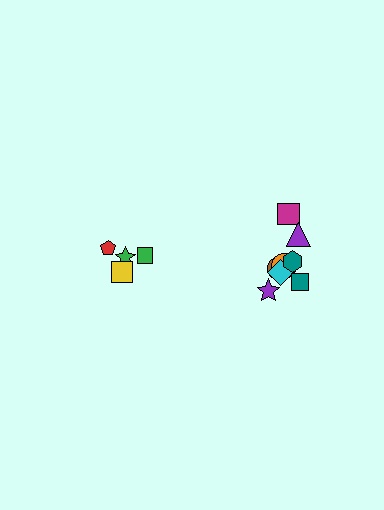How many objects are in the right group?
There are 8 objects.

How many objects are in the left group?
There are 4 objects.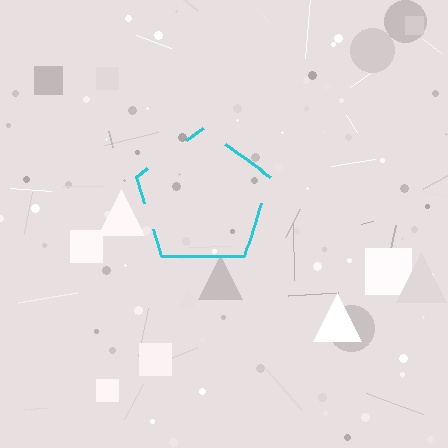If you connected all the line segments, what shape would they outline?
They would outline a pentagon.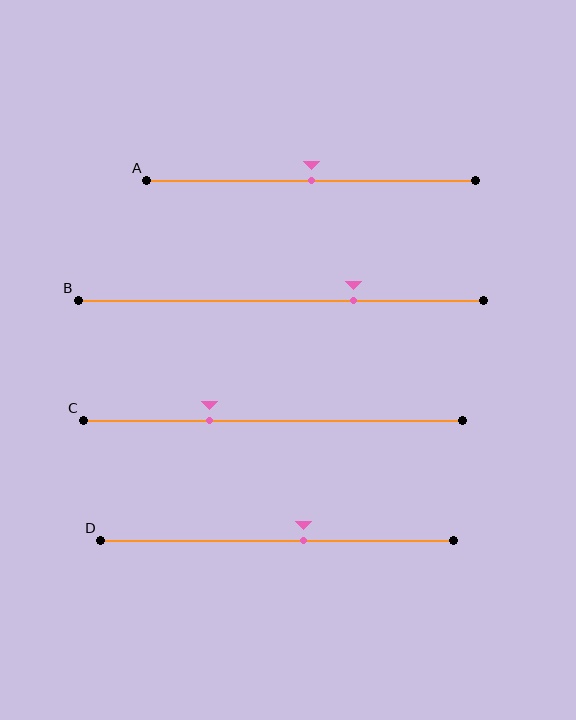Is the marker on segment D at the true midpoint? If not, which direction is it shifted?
No, the marker on segment D is shifted to the right by about 8% of the segment length.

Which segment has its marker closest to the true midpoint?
Segment A has its marker closest to the true midpoint.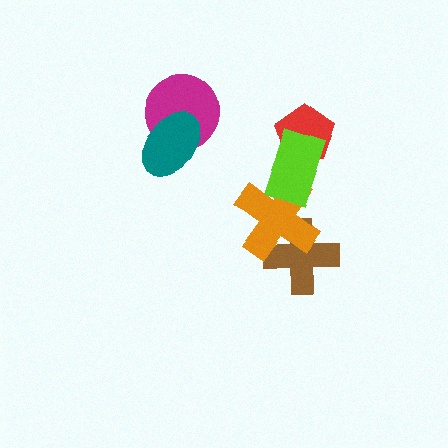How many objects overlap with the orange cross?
2 objects overlap with the orange cross.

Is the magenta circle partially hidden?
Yes, it is partially covered by another shape.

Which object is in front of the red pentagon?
The lime rectangle is in front of the red pentagon.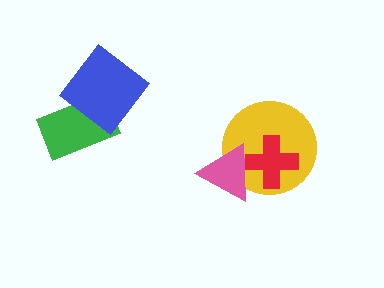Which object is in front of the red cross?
The pink triangle is in front of the red cross.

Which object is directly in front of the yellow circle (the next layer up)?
The red cross is directly in front of the yellow circle.